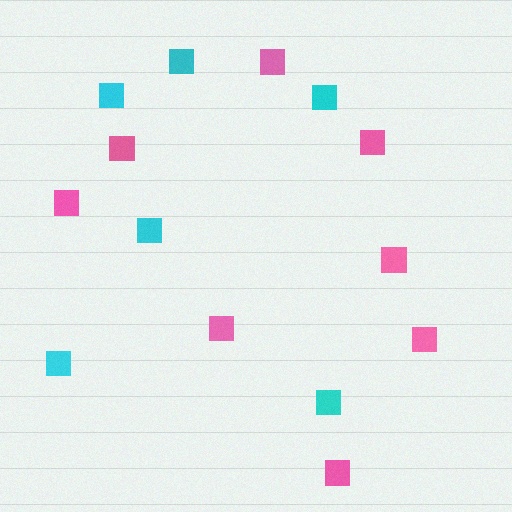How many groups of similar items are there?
There are 2 groups: one group of cyan squares (6) and one group of pink squares (8).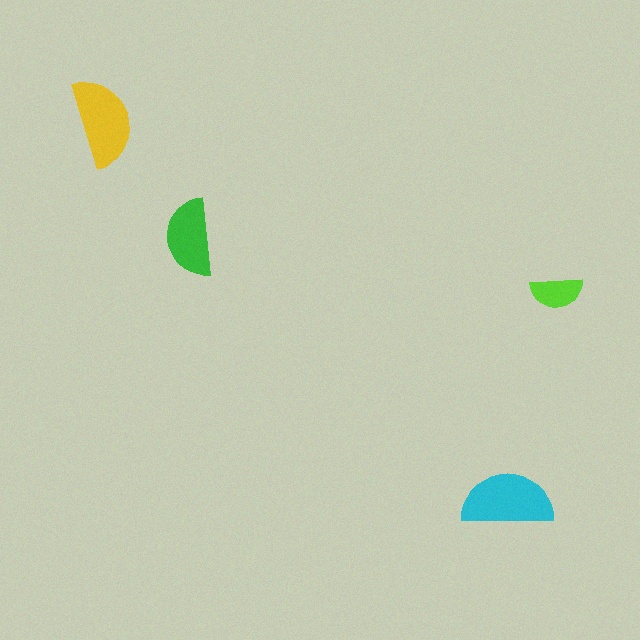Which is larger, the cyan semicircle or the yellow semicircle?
The cyan one.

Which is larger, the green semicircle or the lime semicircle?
The green one.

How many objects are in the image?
There are 4 objects in the image.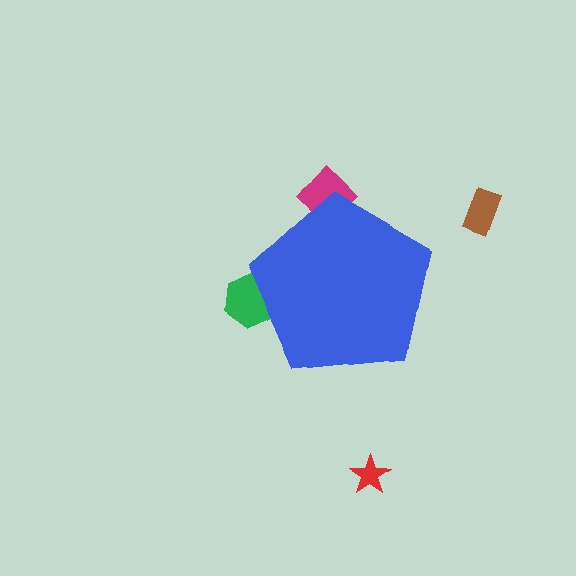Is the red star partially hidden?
No, the red star is fully visible.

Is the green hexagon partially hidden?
Yes, the green hexagon is partially hidden behind the blue pentagon.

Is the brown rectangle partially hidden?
No, the brown rectangle is fully visible.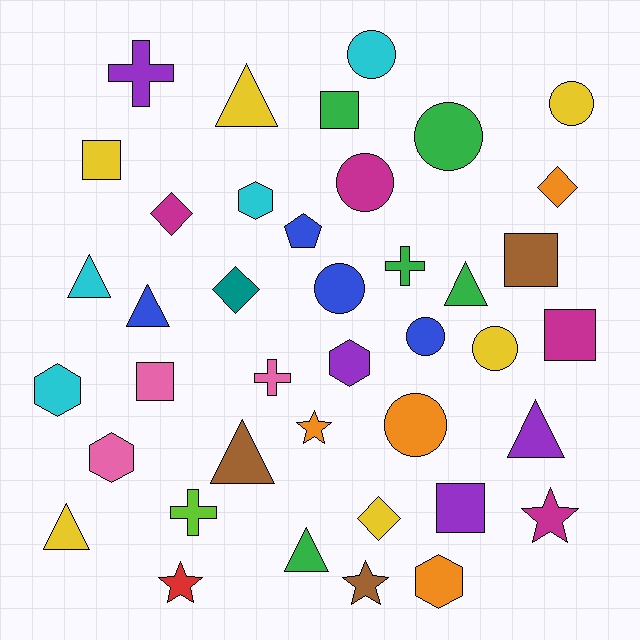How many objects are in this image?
There are 40 objects.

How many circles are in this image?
There are 8 circles.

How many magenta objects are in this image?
There are 4 magenta objects.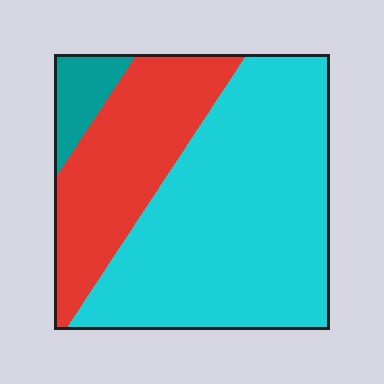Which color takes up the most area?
Cyan, at roughly 65%.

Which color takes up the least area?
Teal, at roughly 5%.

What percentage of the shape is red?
Red takes up about one third (1/3) of the shape.